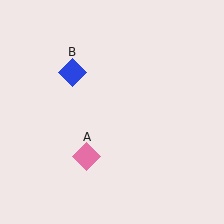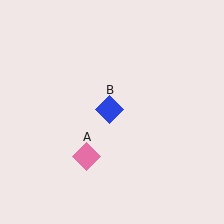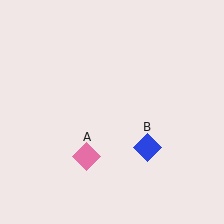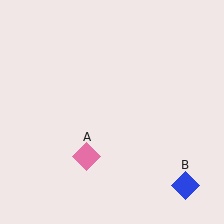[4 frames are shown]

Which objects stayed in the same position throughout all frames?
Pink diamond (object A) remained stationary.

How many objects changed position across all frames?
1 object changed position: blue diamond (object B).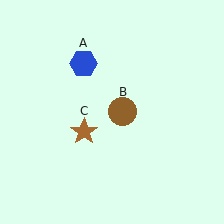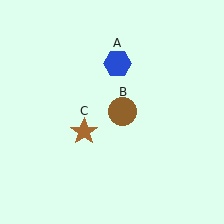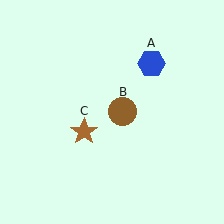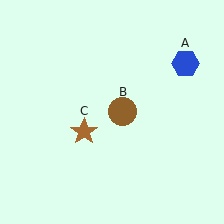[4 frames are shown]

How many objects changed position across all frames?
1 object changed position: blue hexagon (object A).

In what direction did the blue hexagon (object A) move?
The blue hexagon (object A) moved right.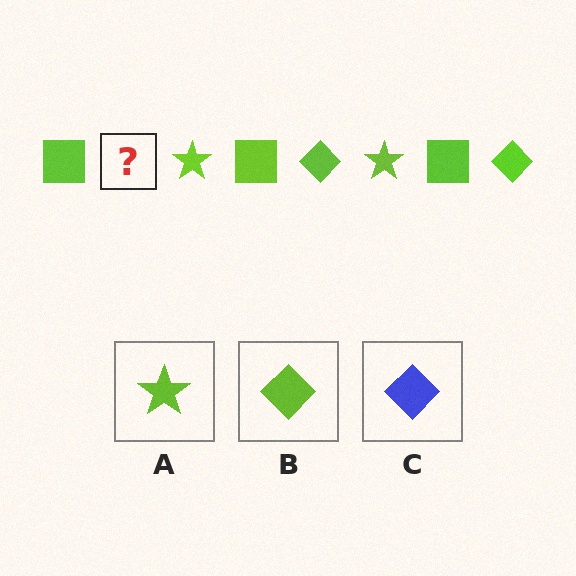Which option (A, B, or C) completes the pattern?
B.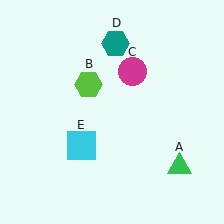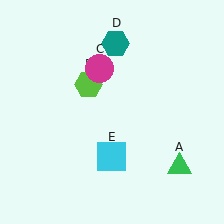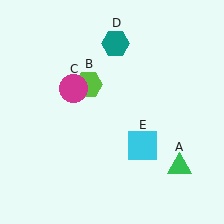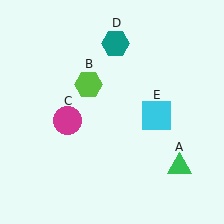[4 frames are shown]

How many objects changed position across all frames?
2 objects changed position: magenta circle (object C), cyan square (object E).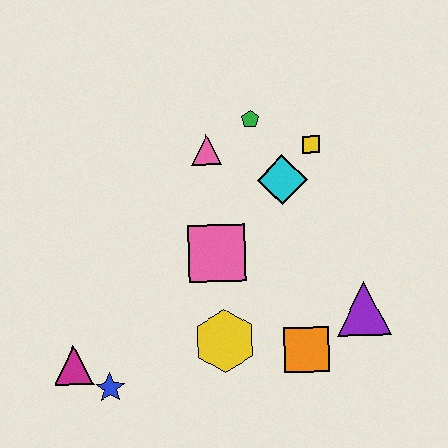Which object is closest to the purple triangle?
The orange square is closest to the purple triangle.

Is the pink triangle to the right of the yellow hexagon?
No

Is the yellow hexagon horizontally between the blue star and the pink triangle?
No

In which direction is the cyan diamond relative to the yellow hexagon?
The cyan diamond is above the yellow hexagon.